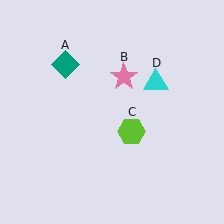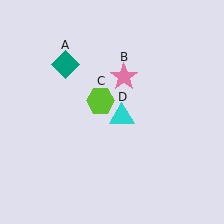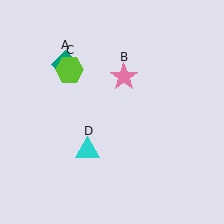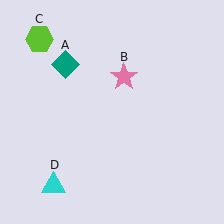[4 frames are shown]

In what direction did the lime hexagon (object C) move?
The lime hexagon (object C) moved up and to the left.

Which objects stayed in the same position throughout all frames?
Teal diamond (object A) and pink star (object B) remained stationary.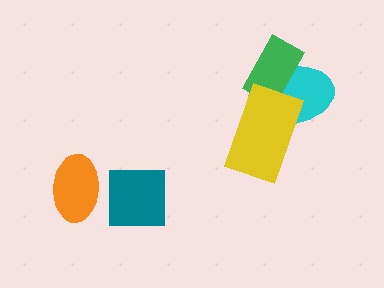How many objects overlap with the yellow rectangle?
2 objects overlap with the yellow rectangle.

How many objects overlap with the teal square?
0 objects overlap with the teal square.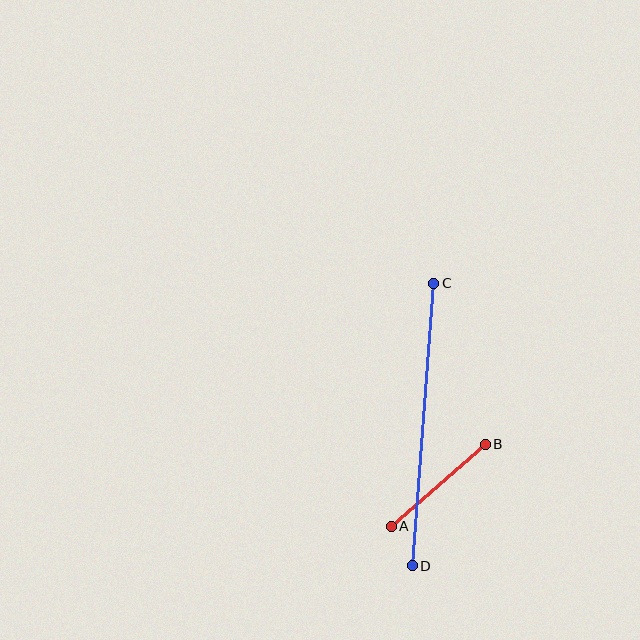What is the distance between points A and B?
The distance is approximately 125 pixels.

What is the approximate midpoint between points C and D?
The midpoint is at approximately (423, 424) pixels.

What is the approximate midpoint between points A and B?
The midpoint is at approximately (438, 485) pixels.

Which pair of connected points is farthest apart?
Points C and D are farthest apart.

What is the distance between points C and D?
The distance is approximately 283 pixels.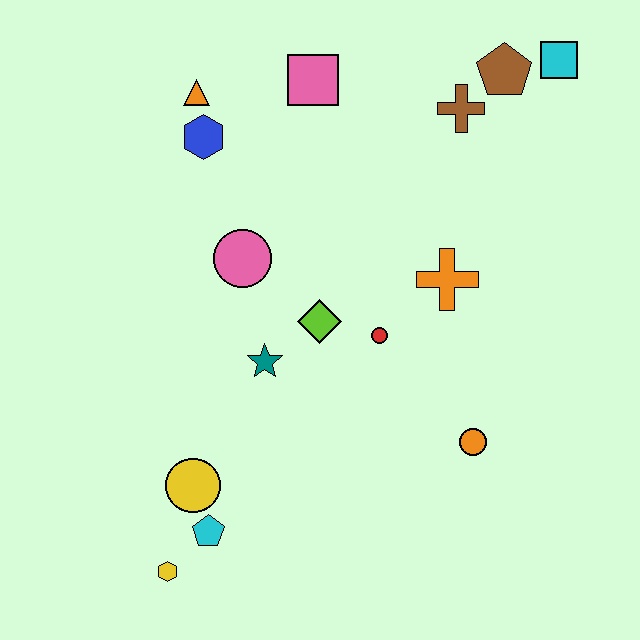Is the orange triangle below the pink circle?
No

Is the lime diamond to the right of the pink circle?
Yes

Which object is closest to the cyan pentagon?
The yellow circle is closest to the cyan pentagon.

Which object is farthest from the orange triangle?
The yellow hexagon is farthest from the orange triangle.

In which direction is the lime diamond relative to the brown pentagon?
The lime diamond is below the brown pentagon.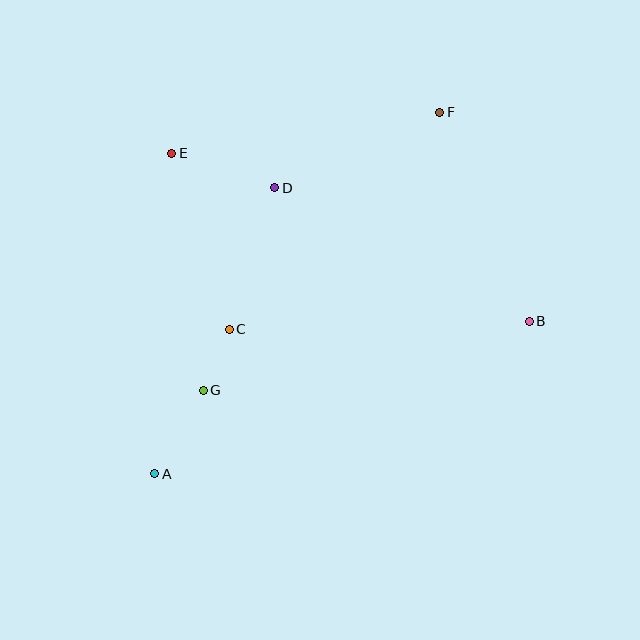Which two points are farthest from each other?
Points A and F are farthest from each other.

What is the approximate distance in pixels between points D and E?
The distance between D and E is approximately 109 pixels.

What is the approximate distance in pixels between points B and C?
The distance between B and C is approximately 300 pixels.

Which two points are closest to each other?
Points C and G are closest to each other.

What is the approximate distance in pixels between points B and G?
The distance between B and G is approximately 333 pixels.